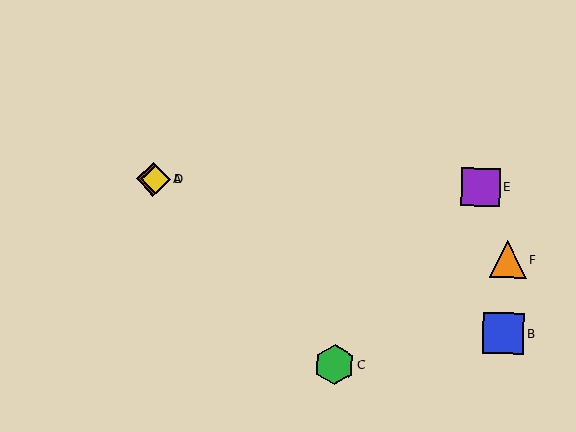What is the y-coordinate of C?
Object C is at y≈364.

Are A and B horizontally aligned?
No, A is at y≈179 and B is at y≈333.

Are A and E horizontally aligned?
Yes, both are at y≈179.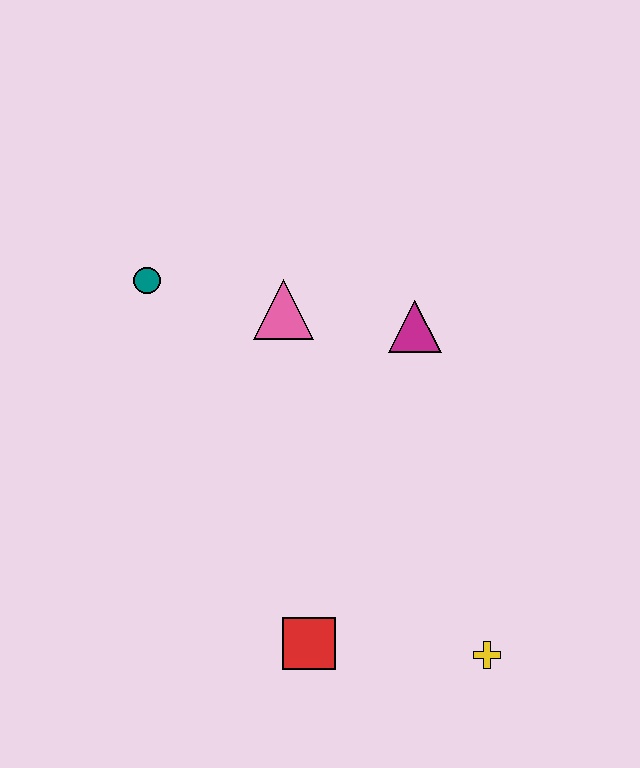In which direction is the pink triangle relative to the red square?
The pink triangle is above the red square.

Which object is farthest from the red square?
The teal circle is farthest from the red square.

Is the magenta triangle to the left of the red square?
No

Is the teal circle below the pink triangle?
No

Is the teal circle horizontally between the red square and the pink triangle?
No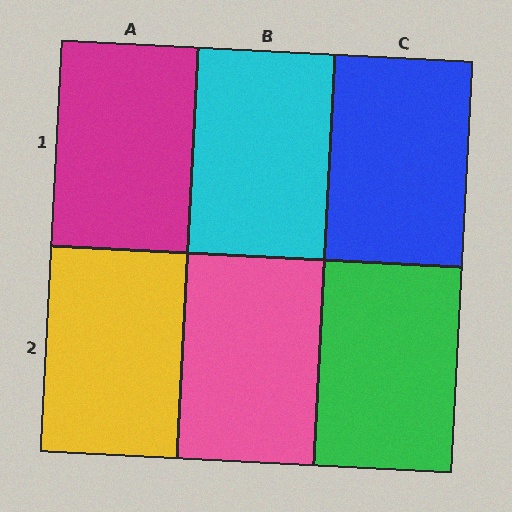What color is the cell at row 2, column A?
Yellow.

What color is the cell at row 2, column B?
Pink.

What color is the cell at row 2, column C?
Green.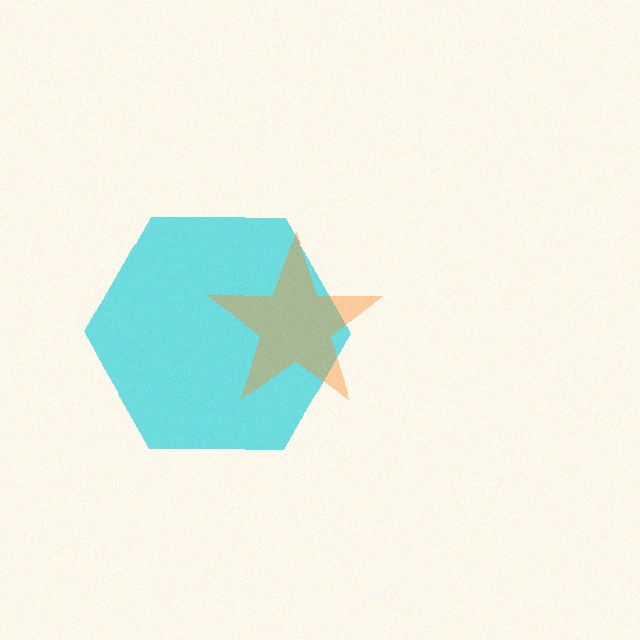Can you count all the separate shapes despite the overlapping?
Yes, there are 2 separate shapes.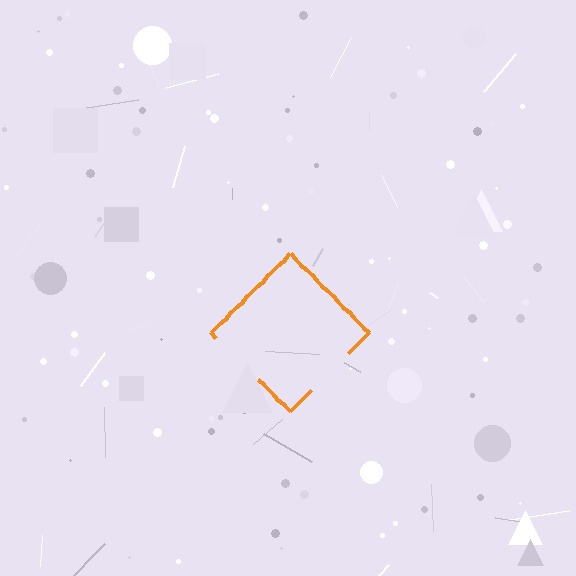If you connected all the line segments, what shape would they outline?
They would outline a diamond.